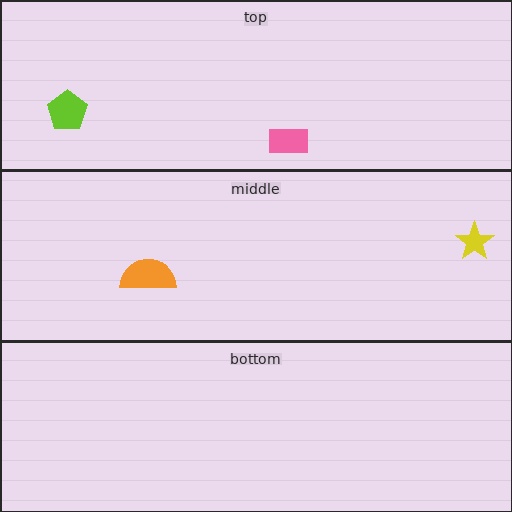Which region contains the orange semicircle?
The middle region.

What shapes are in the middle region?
The orange semicircle, the yellow star.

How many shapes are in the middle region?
2.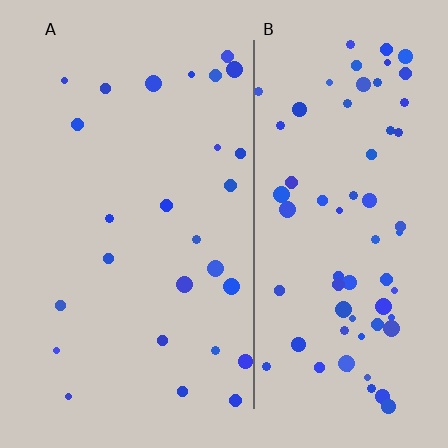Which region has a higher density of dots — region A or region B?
B (the right).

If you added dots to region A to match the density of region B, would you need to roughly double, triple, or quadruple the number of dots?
Approximately triple.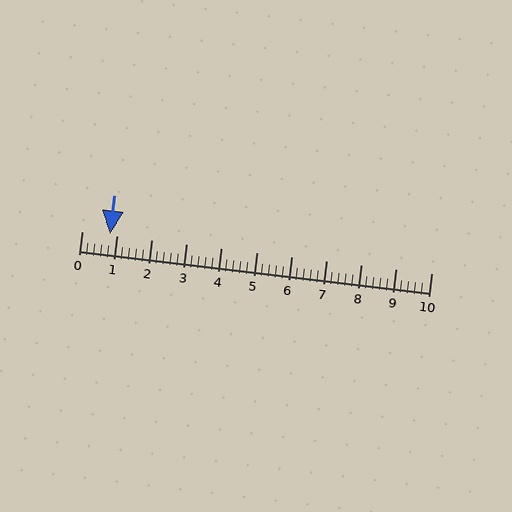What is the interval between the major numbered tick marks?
The major tick marks are spaced 1 units apart.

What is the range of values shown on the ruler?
The ruler shows values from 0 to 10.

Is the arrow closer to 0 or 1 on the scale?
The arrow is closer to 1.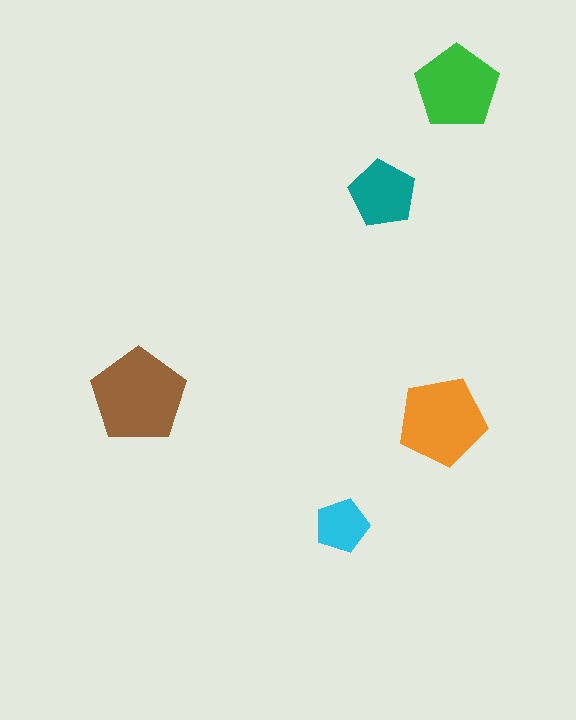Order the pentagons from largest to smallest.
the brown one, the orange one, the green one, the teal one, the cyan one.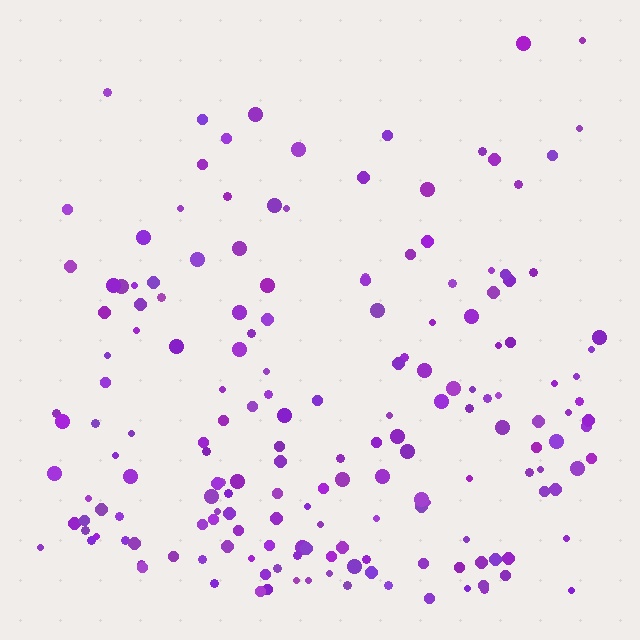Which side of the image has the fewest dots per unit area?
The top.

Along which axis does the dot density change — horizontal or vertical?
Vertical.